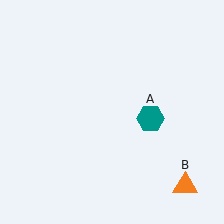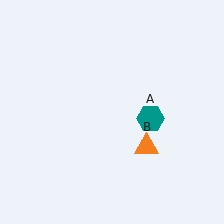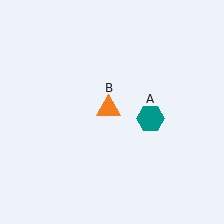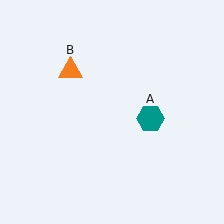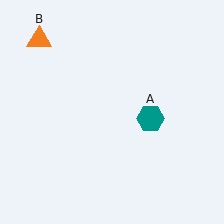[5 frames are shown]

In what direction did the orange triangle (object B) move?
The orange triangle (object B) moved up and to the left.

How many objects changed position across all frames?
1 object changed position: orange triangle (object B).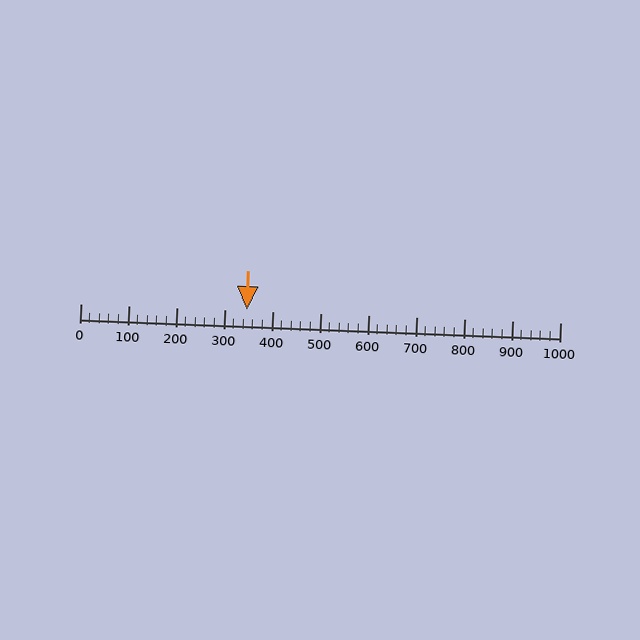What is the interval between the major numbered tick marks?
The major tick marks are spaced 100 units apart.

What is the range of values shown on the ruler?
The ruler shows values from 0 to 1000.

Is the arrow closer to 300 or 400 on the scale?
The arrow is closer to 300.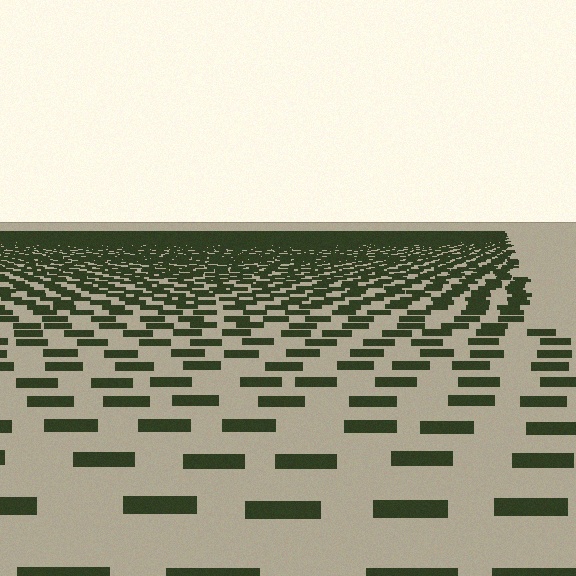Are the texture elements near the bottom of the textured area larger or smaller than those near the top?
Larger. Near the bottom, elements are closer to the viewer and appear at a bigger on-screen size.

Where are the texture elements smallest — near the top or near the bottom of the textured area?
Near the top.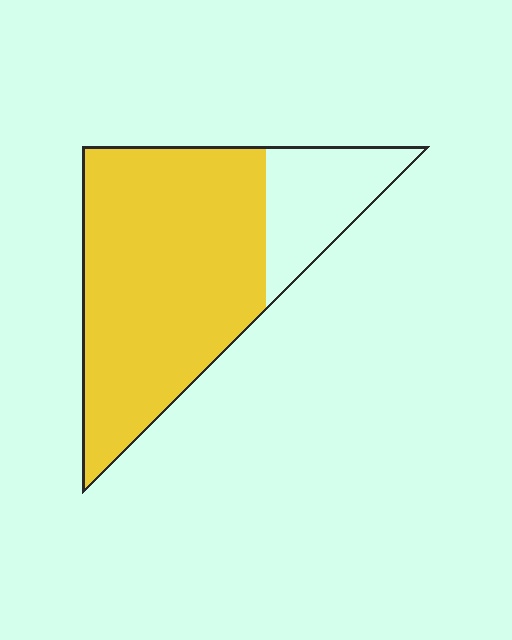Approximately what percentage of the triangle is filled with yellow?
Approximately 80%.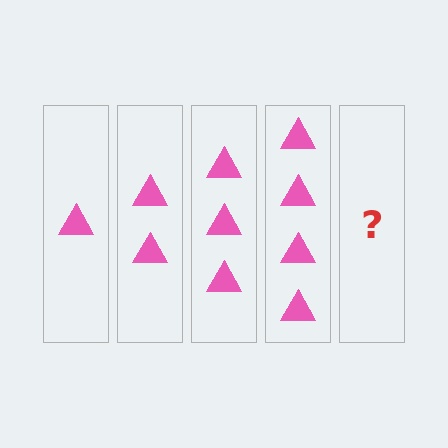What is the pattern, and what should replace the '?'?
The pattern is that each step adds one more triangle. The '?' should be 5 triangles.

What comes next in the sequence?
The next element should be 5 triangles.